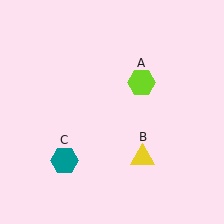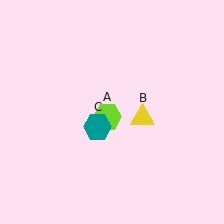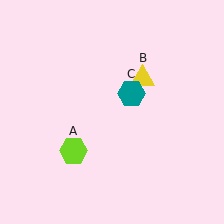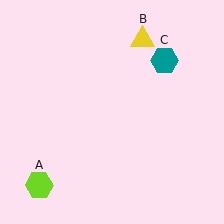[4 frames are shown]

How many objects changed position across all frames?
3 objects changed position: lime hexagon (object A), yellow triangle (object B), teal hexagon (object C).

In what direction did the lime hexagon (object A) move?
The lime hexagon (object A) moved down and to the left.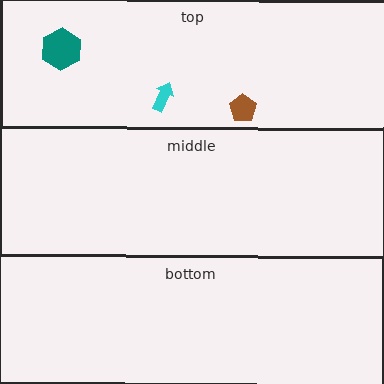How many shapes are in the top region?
3.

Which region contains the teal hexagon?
The top region.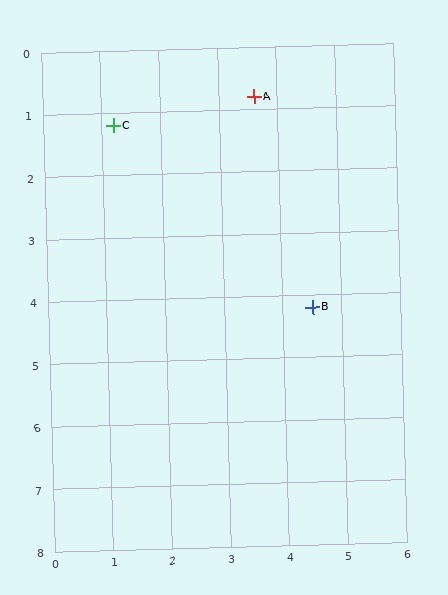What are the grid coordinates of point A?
Point A is at approximately (3.6, 0.8).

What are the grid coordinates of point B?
Point B is at approximately (4.5, 4.2).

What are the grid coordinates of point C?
Point C is at approximately (1.2, 1.2).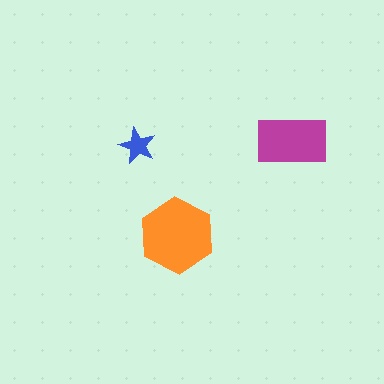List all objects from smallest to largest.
The blue star, the magenta rectangle, the orange hexagon.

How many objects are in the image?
There are 3 objects in the image.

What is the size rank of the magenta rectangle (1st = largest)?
2nd.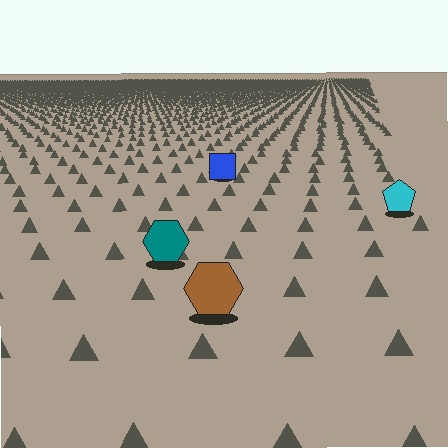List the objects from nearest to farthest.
From nearest to farthest: the brown hexagon, the teal hexagon, the cyan pentagon, the blue square.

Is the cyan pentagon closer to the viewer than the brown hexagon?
No. The brown hexagon is closer — you can tell from the texture gradient: the ground texture is coarser near it.